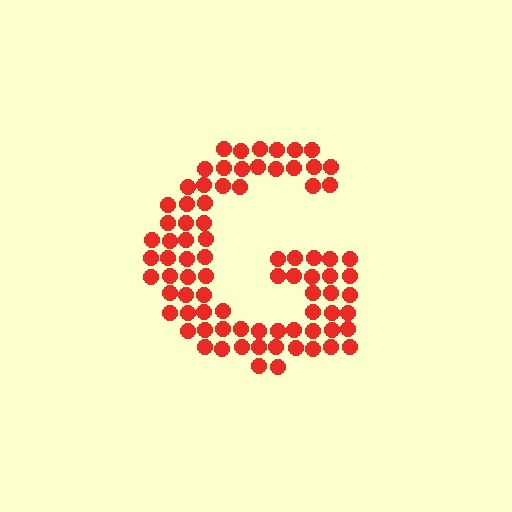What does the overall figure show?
The overall figure shows the letter G.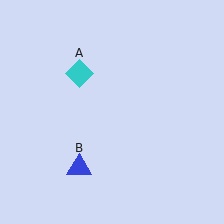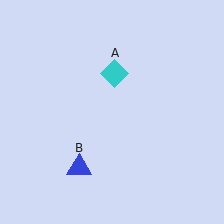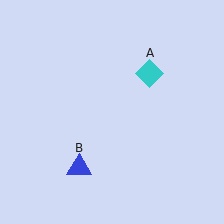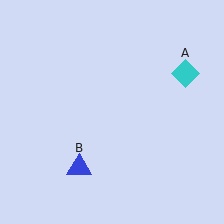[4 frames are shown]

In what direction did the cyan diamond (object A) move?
The cyan diamond (object A) moved right.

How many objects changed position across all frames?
1 object changed position: cyan diamond (object A).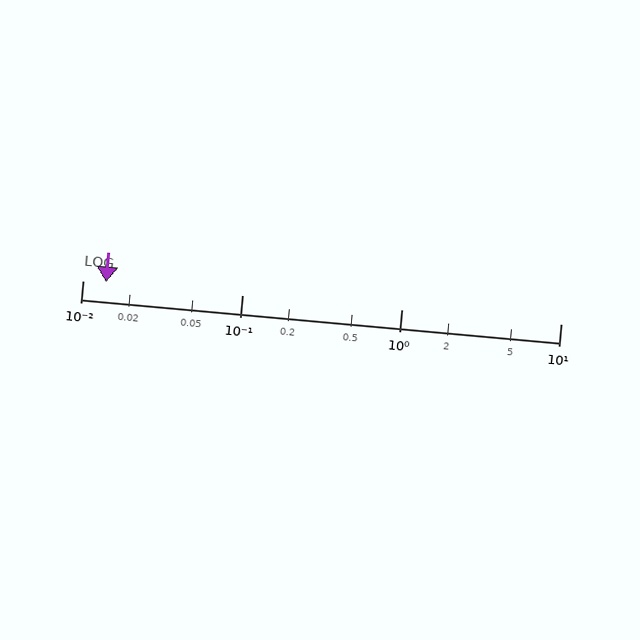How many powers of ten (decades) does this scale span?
The scale spans 3 decades, from 0.01 to 10.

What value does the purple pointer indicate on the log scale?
The pointer indicates approximately 0.014.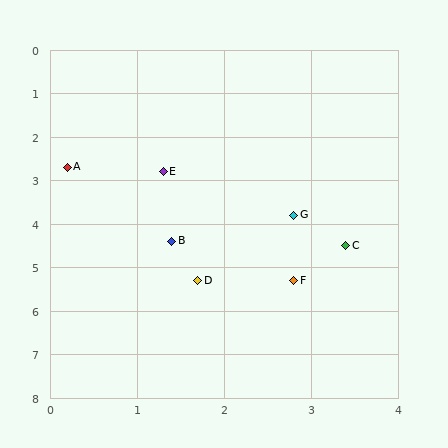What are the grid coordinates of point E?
Point E is at approximately (1.3, 2.8).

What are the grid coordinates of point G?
Point G is at approximately (2.8, 3.8).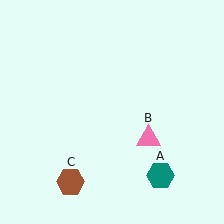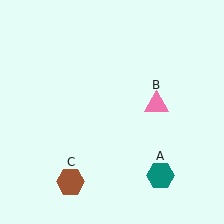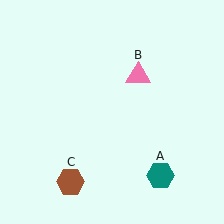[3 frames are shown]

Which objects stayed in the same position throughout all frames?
Teal hexagon (object A) and brown hexagon (object C) remained stationary.